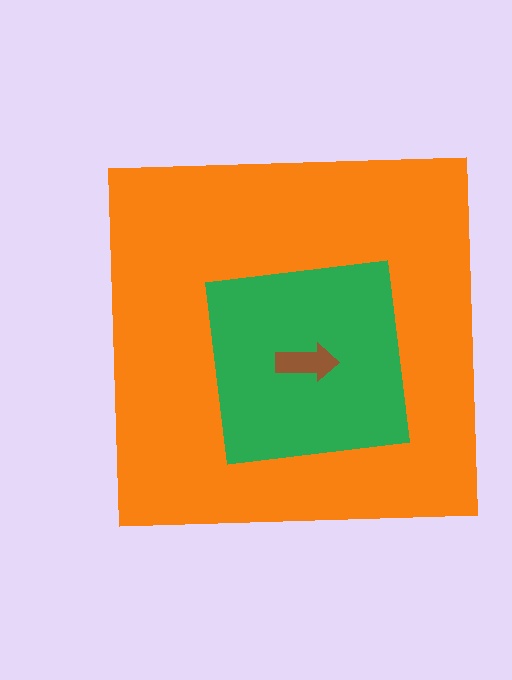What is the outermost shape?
The orange square.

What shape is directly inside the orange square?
The green square.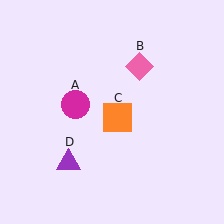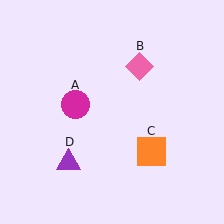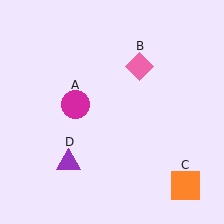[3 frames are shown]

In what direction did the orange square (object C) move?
The orange square (object C) moved down and to the right.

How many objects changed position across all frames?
1 object changed position: orange square (object C).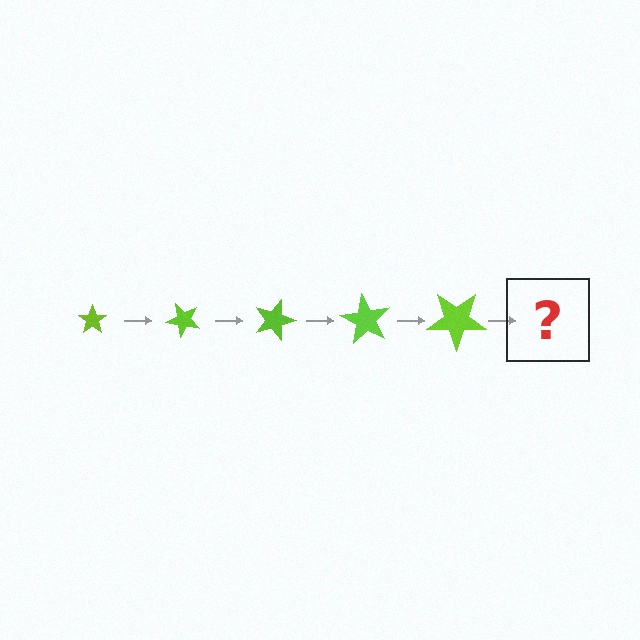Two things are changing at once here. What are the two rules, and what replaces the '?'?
The two rules are that the star grows larger each step and it rotates 45 degrees each step. The '?' should be a star, larger than the previous one and rotated 225 degrees from the start.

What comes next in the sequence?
The next element should be a star, larger than the previous one and rotated 225 degrees from the start.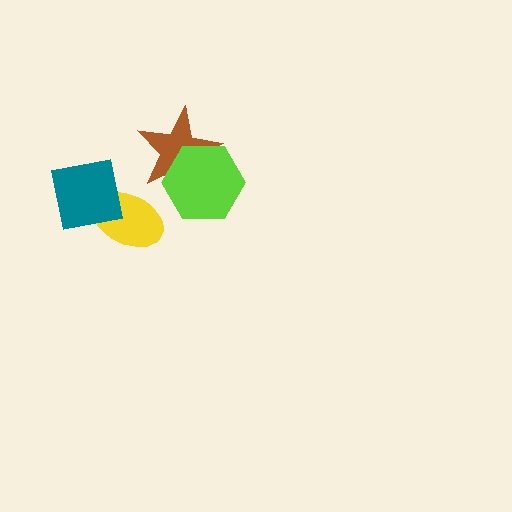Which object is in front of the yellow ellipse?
The teal square is in front of the yellow ellipse.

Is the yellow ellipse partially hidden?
Yes, it is partially covered by another shape.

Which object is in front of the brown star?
The lime hexagon is in front of the brown star.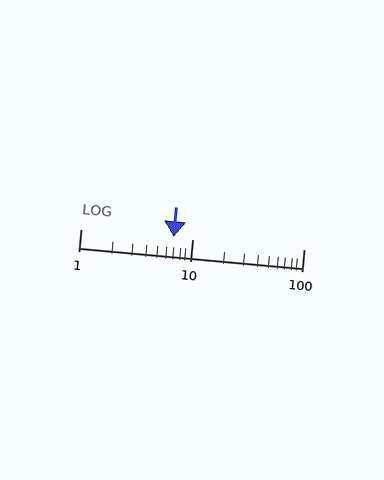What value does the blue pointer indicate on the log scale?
The pointer indicates approximately 6.8.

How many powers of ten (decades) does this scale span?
The scale spans 2 decades, from 1 to 100.